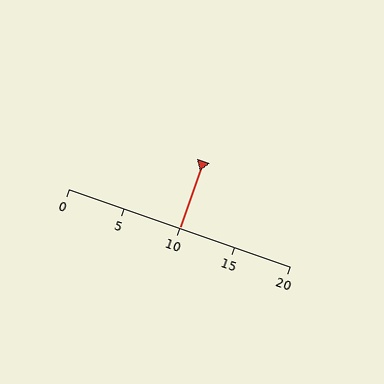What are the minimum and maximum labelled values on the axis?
The axis runs from 0 to 20.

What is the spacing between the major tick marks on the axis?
The major ticks are spaced 5 apart.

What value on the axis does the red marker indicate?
The marker indicates approximately 10.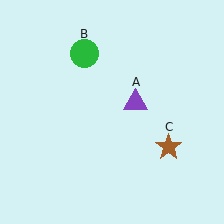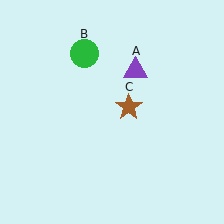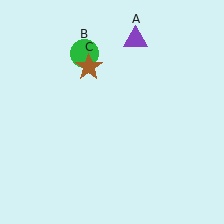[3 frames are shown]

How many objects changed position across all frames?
2 objects changed position: purple triangle (object A), brown star (object C).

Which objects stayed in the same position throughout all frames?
Green circle (object B) remained stationary.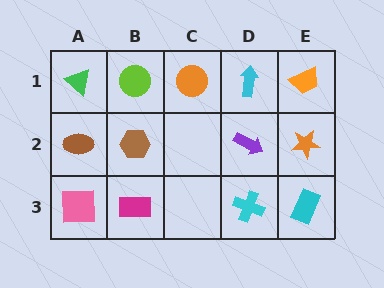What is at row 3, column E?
A cyan rectangle.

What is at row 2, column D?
A purple arrow.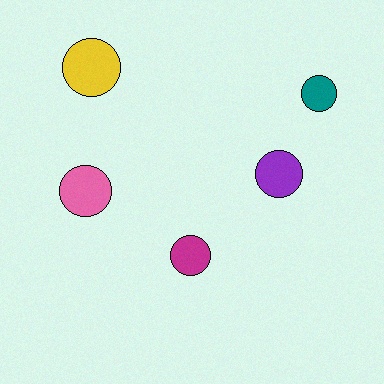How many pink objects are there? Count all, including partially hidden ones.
There is 1 pink object.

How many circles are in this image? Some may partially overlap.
There are 5 circles.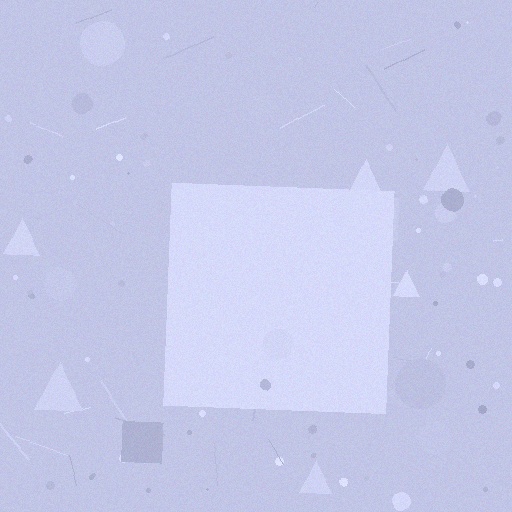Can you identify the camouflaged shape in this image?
The camouflaged shape is a square.